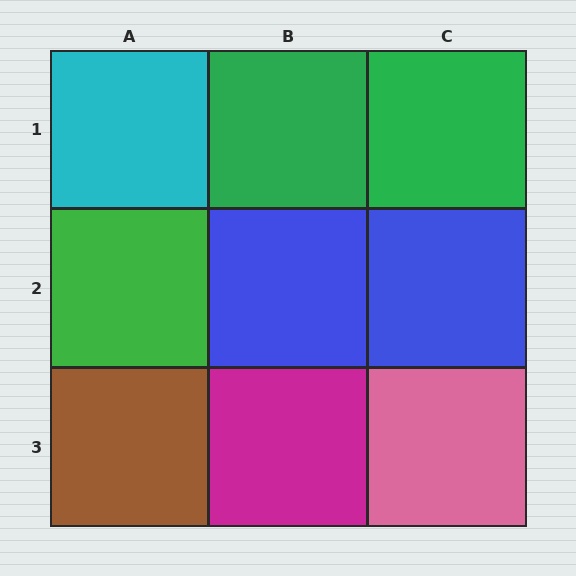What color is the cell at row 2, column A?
Green.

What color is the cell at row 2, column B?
Blue.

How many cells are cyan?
1 cell is cyan.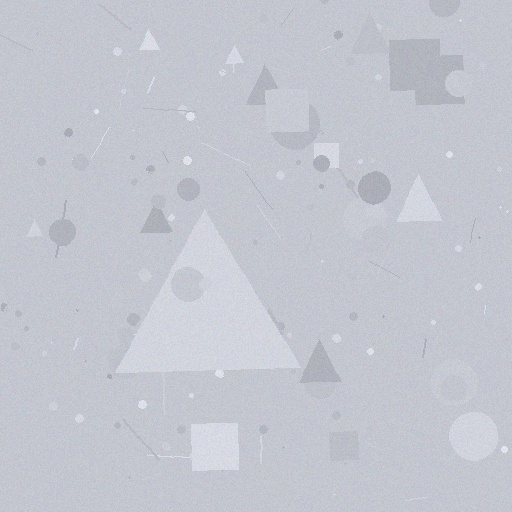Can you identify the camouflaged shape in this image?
The camouflaged shape is a triangle.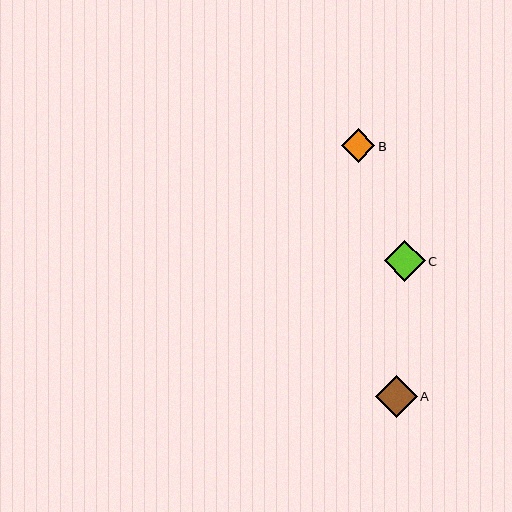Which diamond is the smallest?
Diamond B is the smallest with a size of approximately 33 pixels.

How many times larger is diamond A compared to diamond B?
Diamond A is approximately 1.3 times the size of diamond B.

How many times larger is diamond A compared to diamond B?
Diamond A is approximately 1.3 times the size of diamond B.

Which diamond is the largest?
Diamond A is the largest with a size of approximately 42 pixels.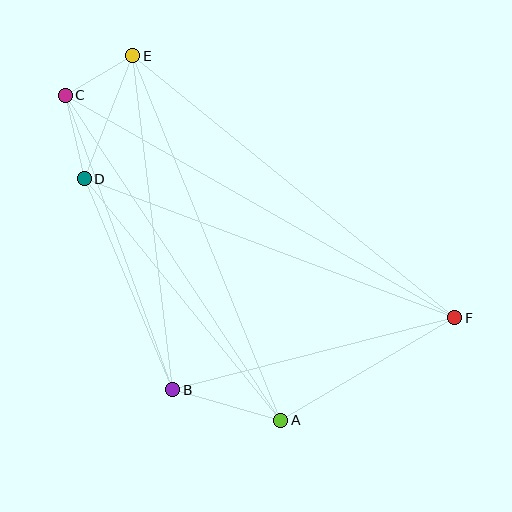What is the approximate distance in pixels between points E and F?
The distance between E and F is approximately 415 pixels.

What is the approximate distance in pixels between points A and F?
The distance between A and F is approximately 202 pixels.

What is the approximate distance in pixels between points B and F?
The distance between B and F is approximately 291 pixels.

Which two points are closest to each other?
Points C and E are closest to each other.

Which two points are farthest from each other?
Points C and F are farthest from each other.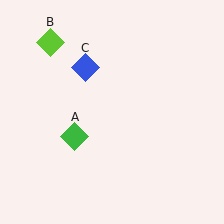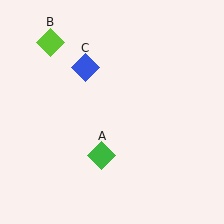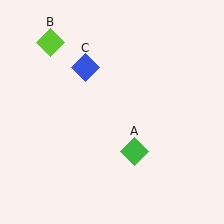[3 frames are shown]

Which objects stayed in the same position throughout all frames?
Lime diamond (object B) and blue diamond (object C) remained stationary.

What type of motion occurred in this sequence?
The green diamond (object A) rotated counterclockwise around the center of the scene.